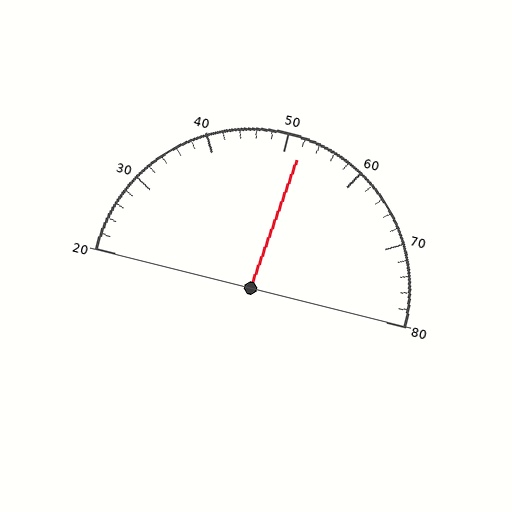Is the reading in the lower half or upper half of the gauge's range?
The reading is in the upper half of the range (20 to 80).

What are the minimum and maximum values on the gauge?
The gauge ranges from 20 to 80.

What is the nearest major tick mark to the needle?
The nearest major tick mark is 50.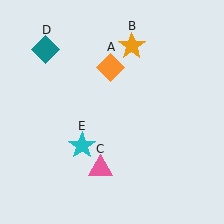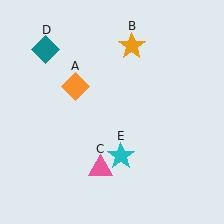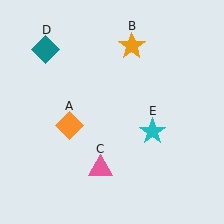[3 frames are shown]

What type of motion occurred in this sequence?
The orange diamond (object A), cyan star (object E) rotated counterclockwise around the center of the scene.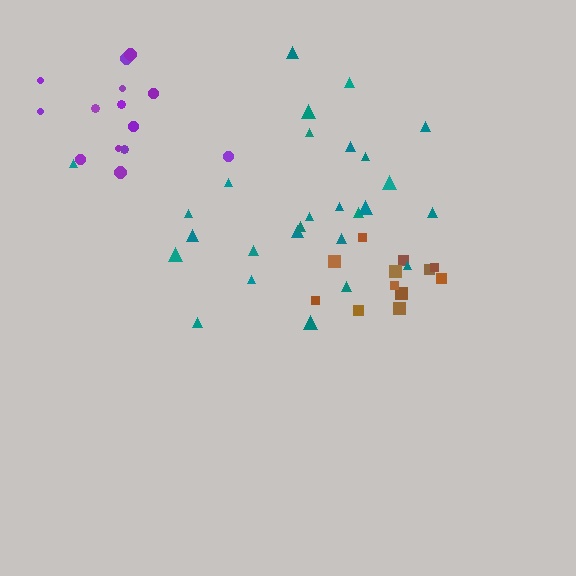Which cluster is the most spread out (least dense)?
Teal.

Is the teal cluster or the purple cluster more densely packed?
Purple.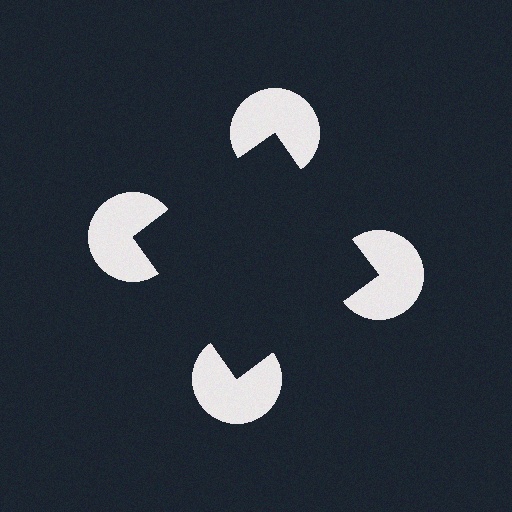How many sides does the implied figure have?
4 sides.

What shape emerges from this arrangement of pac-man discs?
An illusory square — its edges are inferred from the aligned wedge cuts in the pac-man discs, not physically drawn.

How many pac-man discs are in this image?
There are 4 — one at each vertex of the illusory square.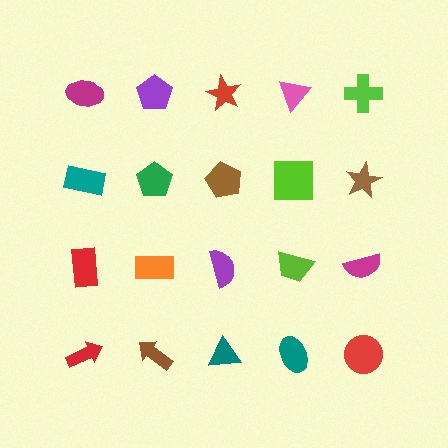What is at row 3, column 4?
A lime trapezoid.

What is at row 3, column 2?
An orange rectangle.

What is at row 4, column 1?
A red arrow.